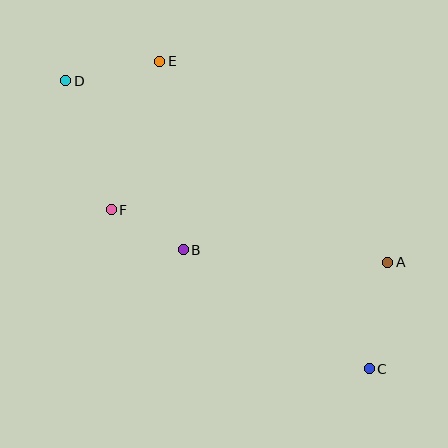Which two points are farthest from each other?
Points C and D are farthest from each other.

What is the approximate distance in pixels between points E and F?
The distance between E and F is approximately 156 pixels.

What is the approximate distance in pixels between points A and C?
The distance between A and C is approximately 108 pixels.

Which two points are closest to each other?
Points B and F are closest to each other.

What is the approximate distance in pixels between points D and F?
The distance between D and F is approximately 137 pixels.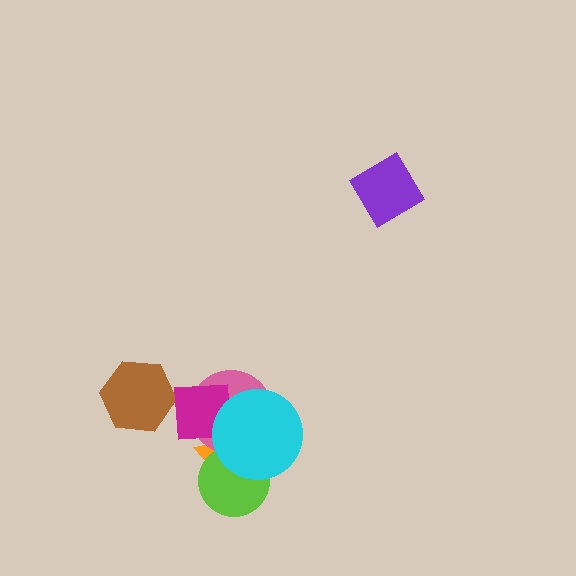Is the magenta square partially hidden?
Yes, it is partially covered by another shape.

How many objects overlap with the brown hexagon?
0 objects overlap with the brown hexagon.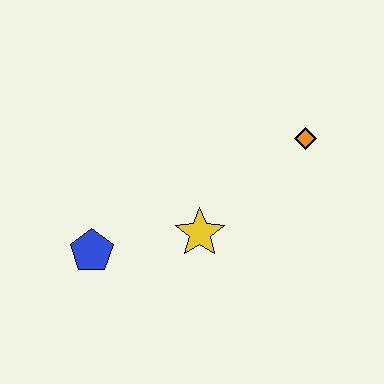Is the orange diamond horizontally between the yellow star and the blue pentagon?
No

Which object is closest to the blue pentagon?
The yellow star is closest to the blue pentagon.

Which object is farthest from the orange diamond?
The blue pentagon is farthest from the orange diamond.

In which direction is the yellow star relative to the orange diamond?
The yellow star is to the left of the orange diamond.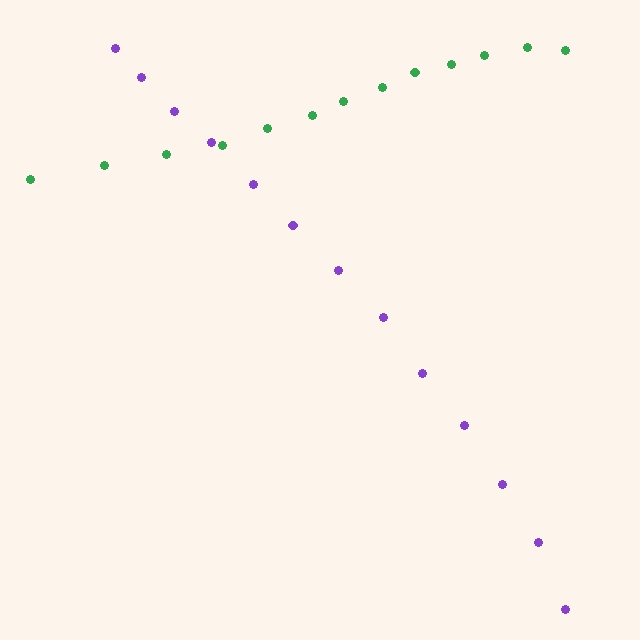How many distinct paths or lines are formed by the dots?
There are 2 distinct paths.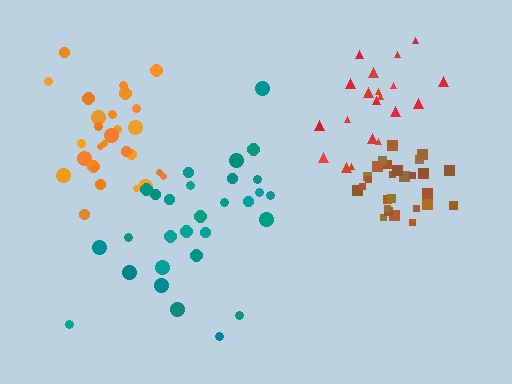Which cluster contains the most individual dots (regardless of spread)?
Orange (29).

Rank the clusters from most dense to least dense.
brown, orange, red, teal.